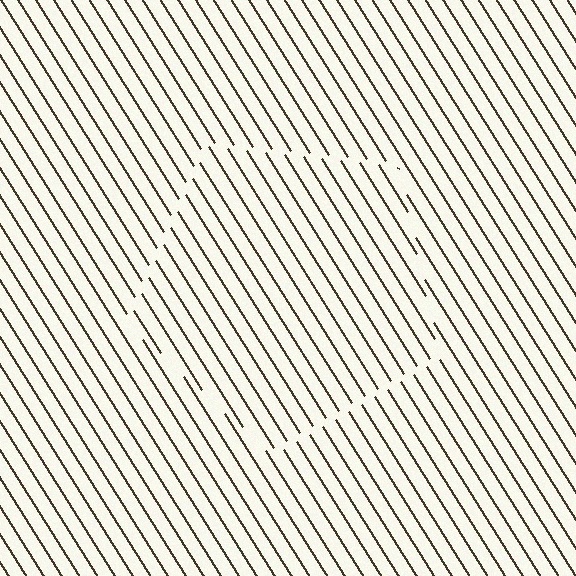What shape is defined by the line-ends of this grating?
An illusory pentagon. The interior of the shape contains the same grating, shifted by half a period — the contour is defined by the phase discontinuity where line-ends from the inner and outer gratings abut.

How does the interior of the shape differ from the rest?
The interior of the shape contains the same grating, shifted by half a period — the contour is defined by the phase discontinuity where line-ends from the inner and outer gratings abut.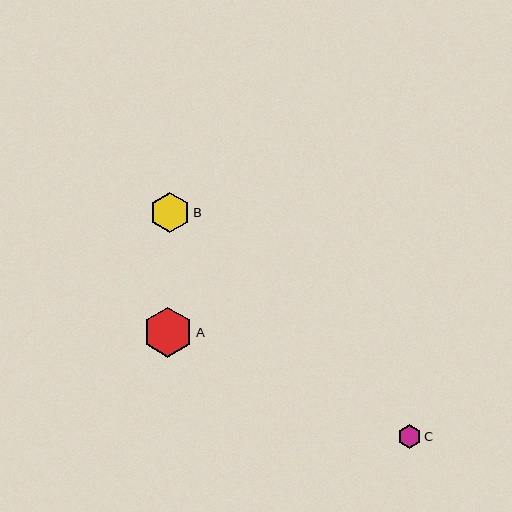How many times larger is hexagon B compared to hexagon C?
Hexagon B is approximately 1.7 times the size of hexagon C.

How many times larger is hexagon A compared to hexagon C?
Hexagon A is approximately 2.1 times the size of hexagon C.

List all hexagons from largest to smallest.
From largest to smallest: A, B, C.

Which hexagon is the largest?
Hexagon A is the largest with a size of approximately 50 pixels.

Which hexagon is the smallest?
Hexagon C is the smallest with a size of approximately 24 pixels.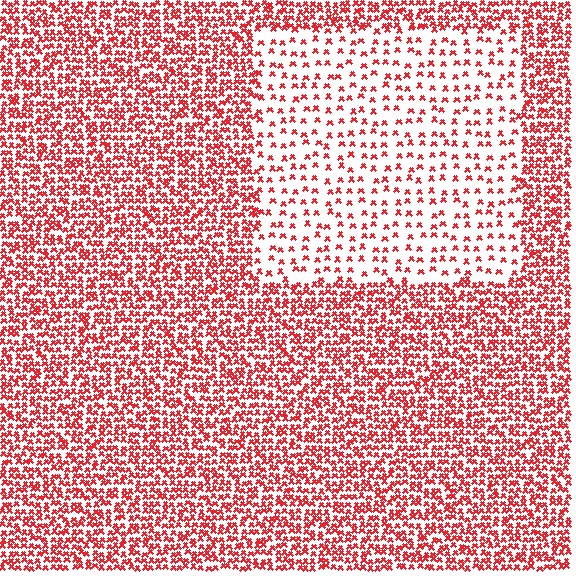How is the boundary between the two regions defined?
The boundary is defined by a change in element density (approximately 2.7x ratio). All elements are the same color, size, and shape.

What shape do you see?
I see a rectangle.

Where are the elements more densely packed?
The elements are more densely packed outside the rectangle boundary.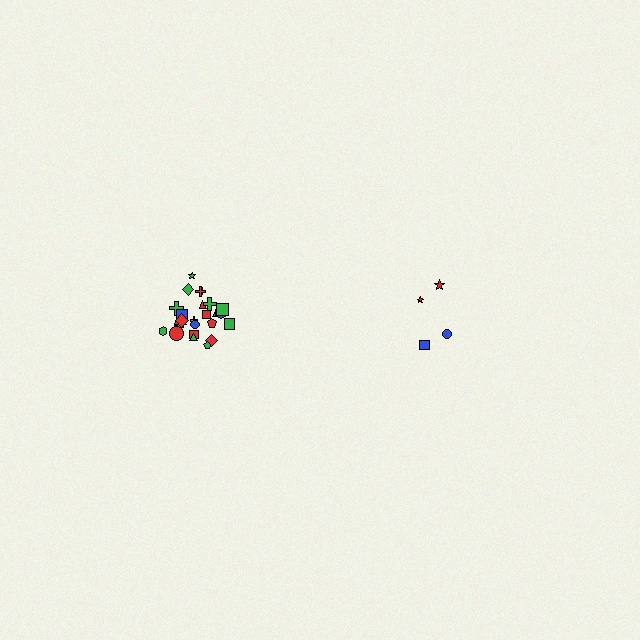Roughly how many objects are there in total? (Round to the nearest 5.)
Roughly 30 objects in total.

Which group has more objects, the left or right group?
The left group.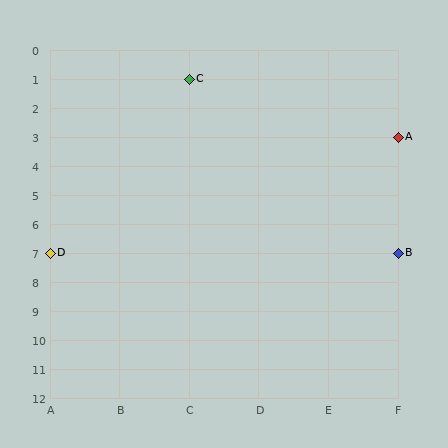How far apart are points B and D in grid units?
Points B and D are 5 columns apart.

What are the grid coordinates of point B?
Point B is at grid coordinates (F, 7).